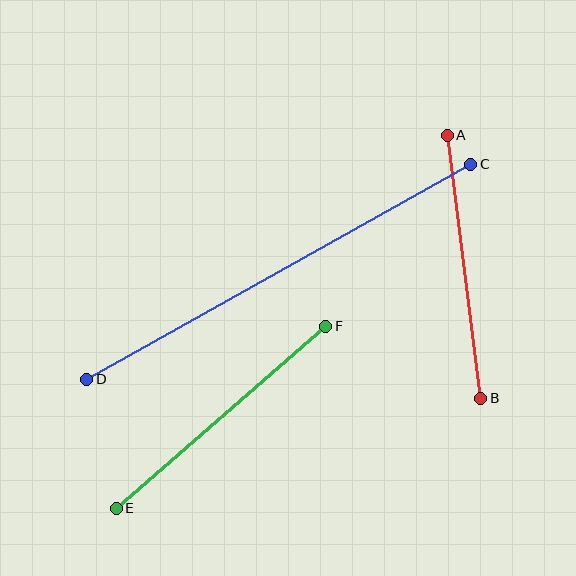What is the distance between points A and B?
The distance is approximately 265 pixels.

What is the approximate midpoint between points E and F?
The midpoint is at approximately (221, 417) pixels.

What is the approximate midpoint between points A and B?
The midpoint is at approximately (464, 267) pixels.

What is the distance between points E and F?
The distance is approximately 278 pixels.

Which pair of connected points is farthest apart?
Points C and D are farthest apart.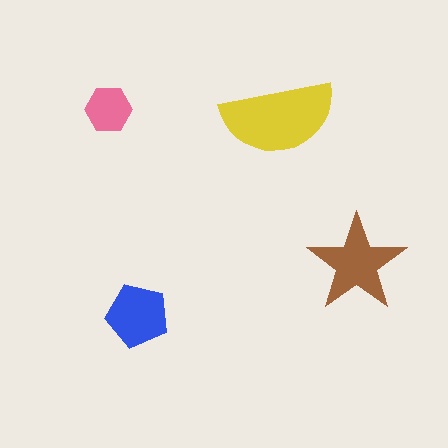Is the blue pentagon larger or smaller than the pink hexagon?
Larger.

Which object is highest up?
The pink hexagon is topmost.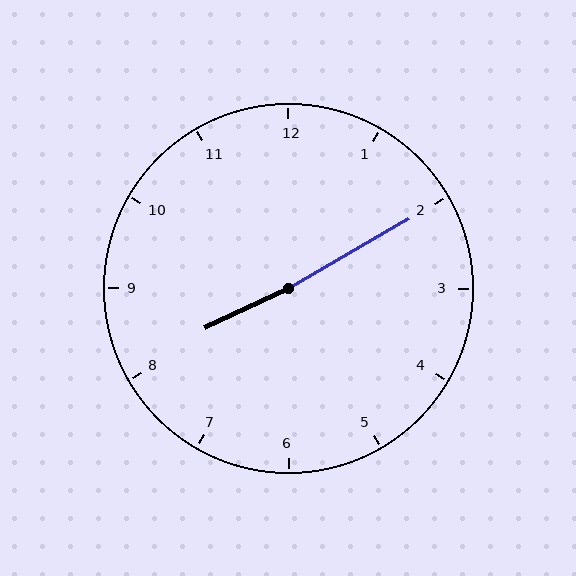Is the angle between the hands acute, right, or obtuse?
It is obtuse.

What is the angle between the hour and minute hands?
Approximately 175 degrees.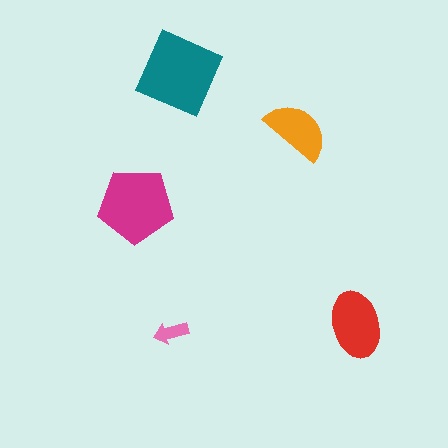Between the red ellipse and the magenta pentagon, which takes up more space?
The magenta pentagon.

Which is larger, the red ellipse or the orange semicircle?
The red ellipse.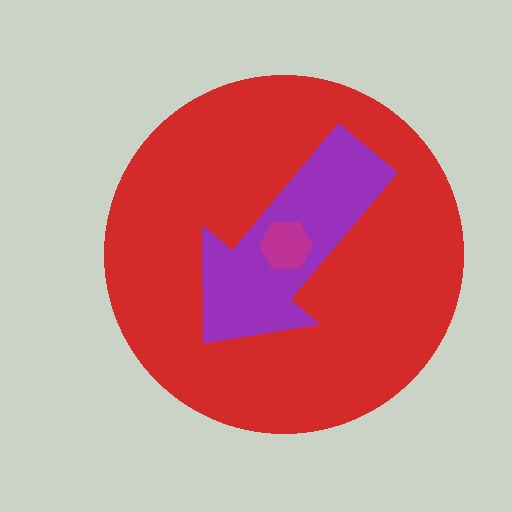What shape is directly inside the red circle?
The purple arrow.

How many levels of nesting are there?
3.